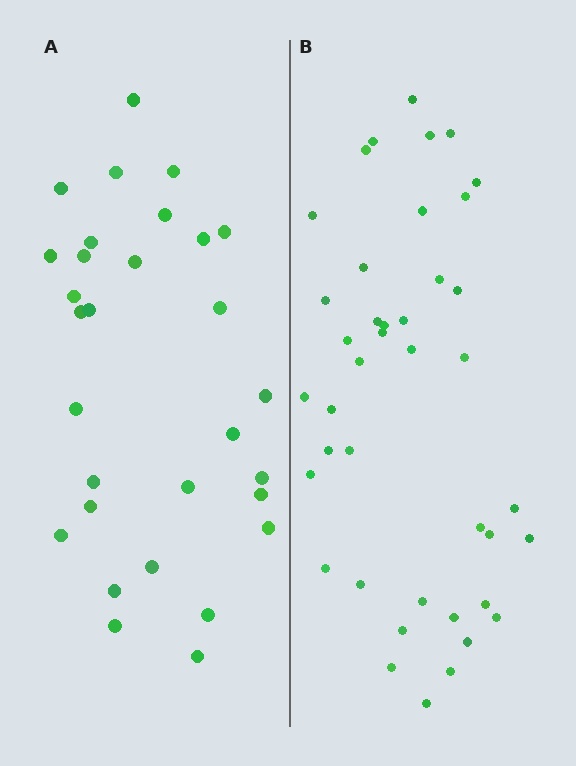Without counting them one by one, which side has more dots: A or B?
Region B (the right region) has more dots.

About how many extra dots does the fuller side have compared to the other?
Region B has roughly 12 or so more dots than region A.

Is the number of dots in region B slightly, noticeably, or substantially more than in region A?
Region B has noticeably more, but not dramatically so. The ratio is roughly 1.4 to 1.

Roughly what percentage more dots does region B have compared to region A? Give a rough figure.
About 35% more.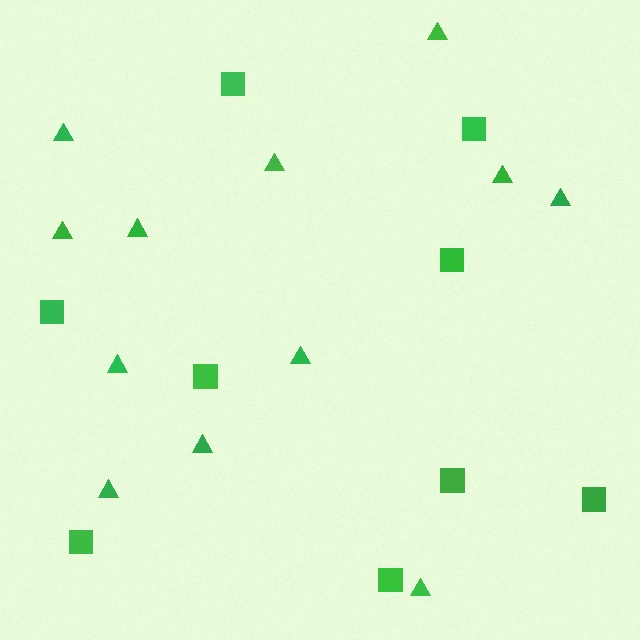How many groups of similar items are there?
There are 2 groups: one group of squares (9) and one group of triangles (12).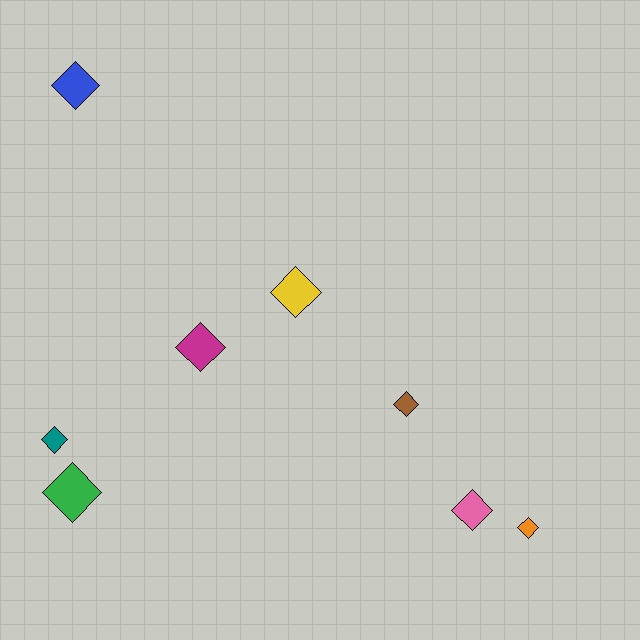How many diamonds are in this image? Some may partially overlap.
There are 8 diamonds.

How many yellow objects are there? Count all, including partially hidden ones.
There is 1 yellow object.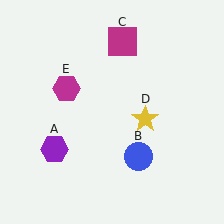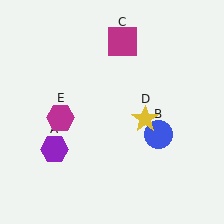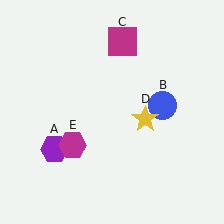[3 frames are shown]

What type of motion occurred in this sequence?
The blue circle (object B), magenta hexagon (object E) rotated counterclockwise around the center of the scene.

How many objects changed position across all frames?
2 objects changed position: blue circle (object B), magenta hexagon (object E).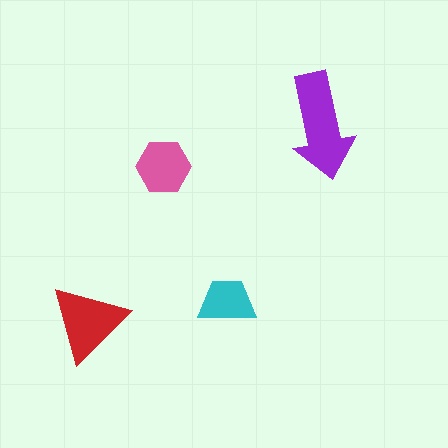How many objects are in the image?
There are 4 objects in the image.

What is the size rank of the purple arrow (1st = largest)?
1st.